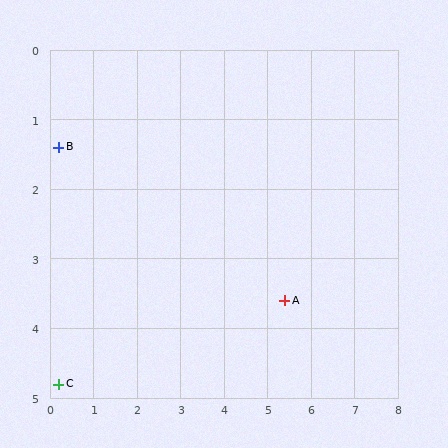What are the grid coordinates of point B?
Point B is at approximately (0.2, 1.4).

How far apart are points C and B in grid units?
Points C and B are about 3.4 grid units apart.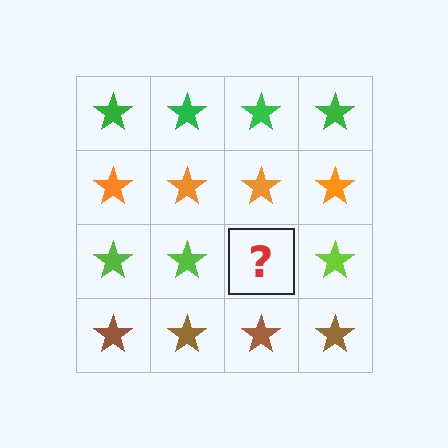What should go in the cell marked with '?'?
The missing cell should contain a lime star.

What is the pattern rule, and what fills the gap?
The rule is that each row has a consistent color. The gap should be filled with a lime star.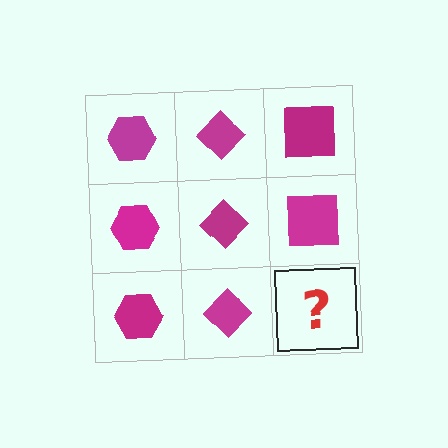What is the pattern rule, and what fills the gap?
The rule is that each column has a consistent shape. The gap should be filled with a magenta square.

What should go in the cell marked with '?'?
The missing cell should contain a magenta square.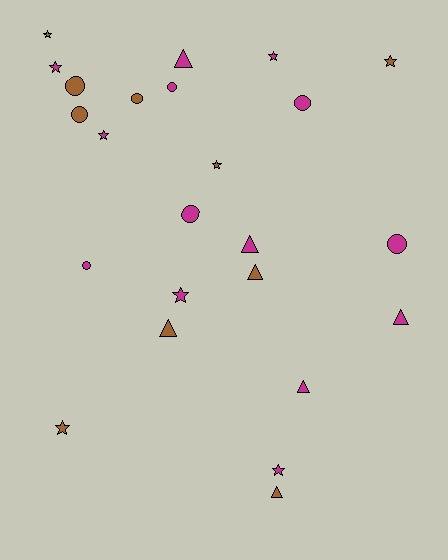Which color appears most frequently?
Magenta, with 14 objects.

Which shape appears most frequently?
Star, with 9 objects.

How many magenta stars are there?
There are 5 magenta stars.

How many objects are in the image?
There are 24 objects.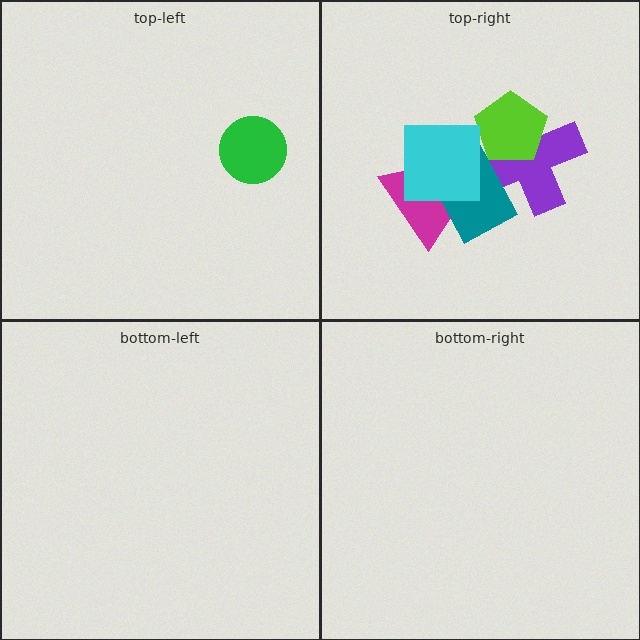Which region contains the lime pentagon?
The top-right region.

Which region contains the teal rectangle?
The top-right region.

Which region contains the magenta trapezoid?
The top-right region.